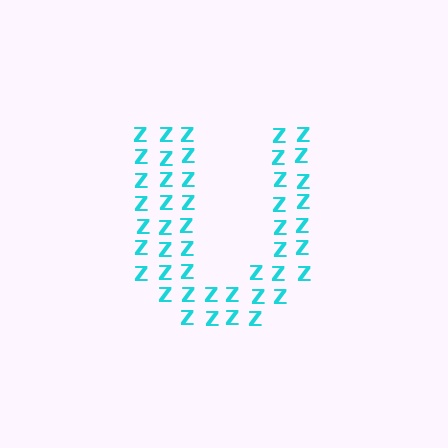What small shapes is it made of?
It is made of small letter Z's.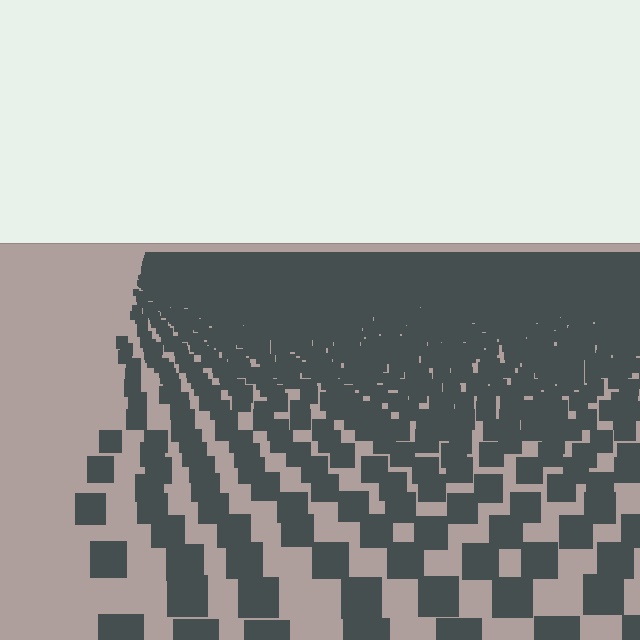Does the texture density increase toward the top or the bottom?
Density increases toward the top.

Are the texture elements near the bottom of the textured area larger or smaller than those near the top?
Larger. Near the bottom, elements are closer to the viewer and appear at a bigger on-screen size.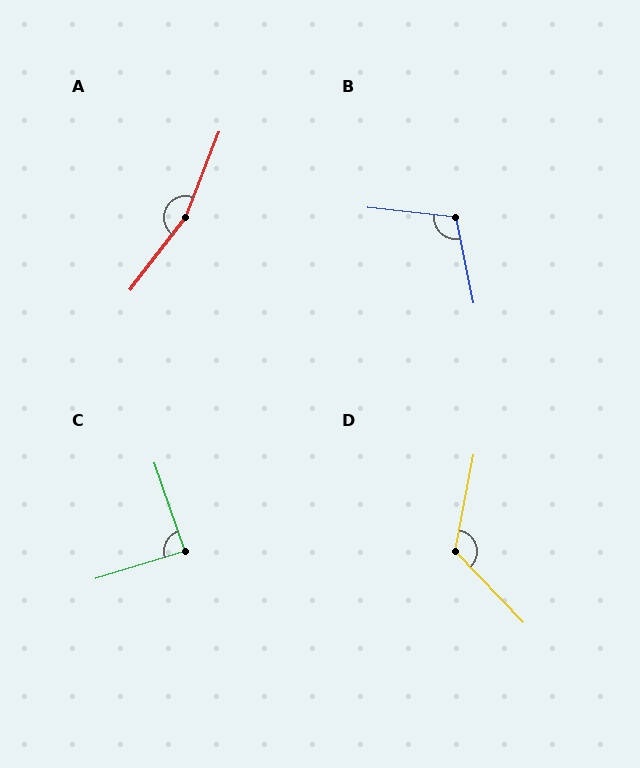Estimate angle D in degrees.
Approximately 125 degrees.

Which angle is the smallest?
C, at approximately 88 degrees.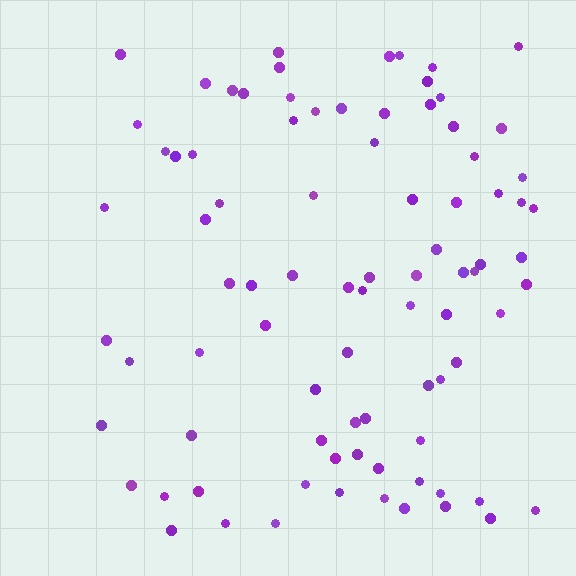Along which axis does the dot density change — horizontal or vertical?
Horizontal.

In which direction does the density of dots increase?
From left to right, with the right side densest.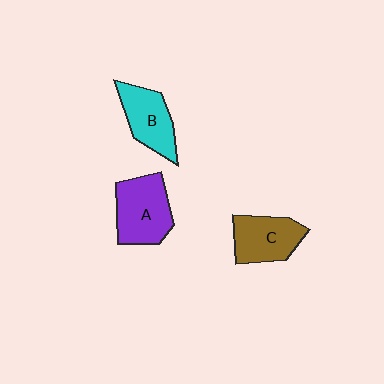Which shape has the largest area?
Shape A (purple).